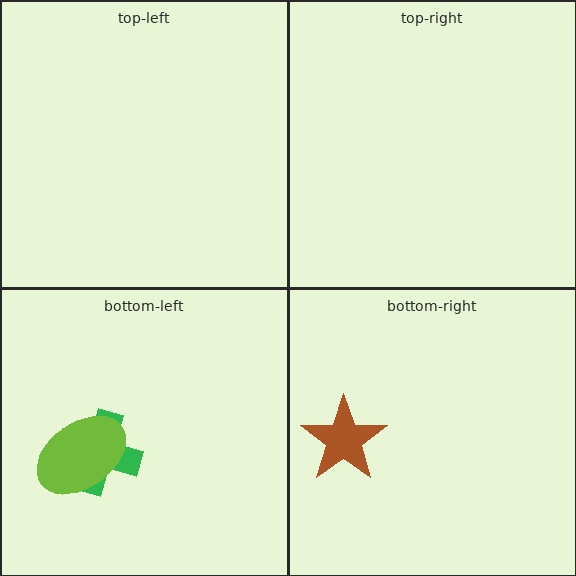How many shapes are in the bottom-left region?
2.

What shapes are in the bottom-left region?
The green cross, the lime ellipse.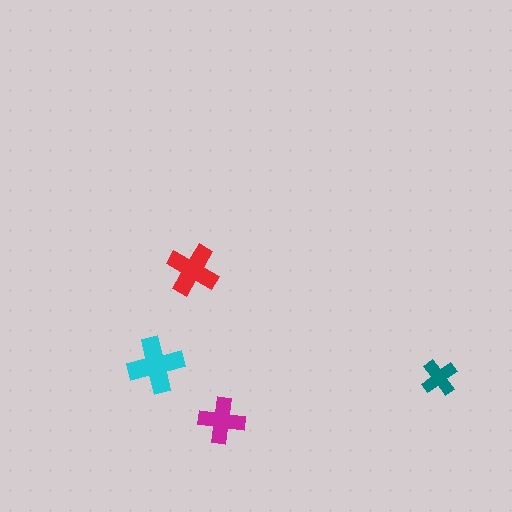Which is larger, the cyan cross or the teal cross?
The cyan one.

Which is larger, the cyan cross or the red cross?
The cyan one.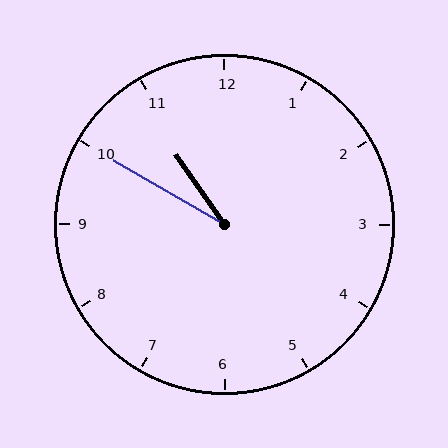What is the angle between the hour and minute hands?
Approximately 25 degrees.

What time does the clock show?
10:50.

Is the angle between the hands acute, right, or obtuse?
It is acute.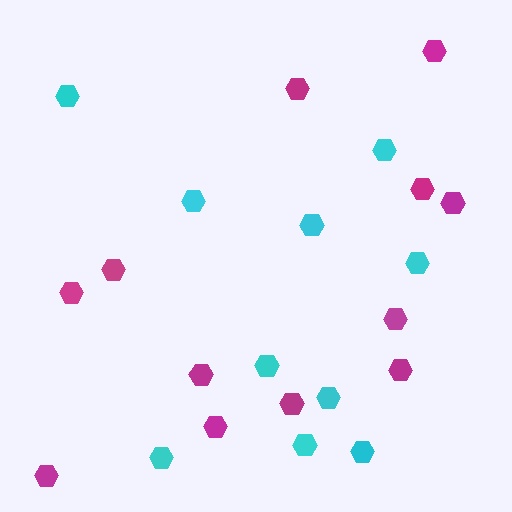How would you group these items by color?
There are 2 groups: one group of cyan hexagons (10) and one group of magenta hexagons (12).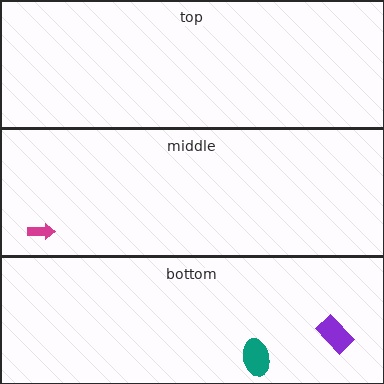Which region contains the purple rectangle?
The bottom region.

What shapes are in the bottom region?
The teal ellipse, the purple rectangle.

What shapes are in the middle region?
The magenta arrow.